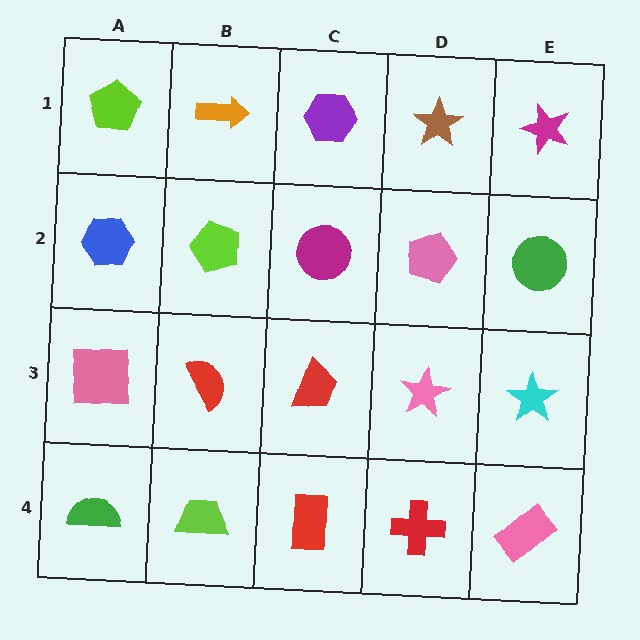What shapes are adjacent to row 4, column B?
A red semicircle (row 3, column B), a green semicircle (row 4, column A), a red rectangle (row 4, column C).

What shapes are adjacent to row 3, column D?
A pink pentagon (row 2, column D), a red cross (row 4, column D), a red trapezoid (row 3, column C), a cyan star (row 3, column E).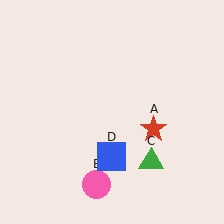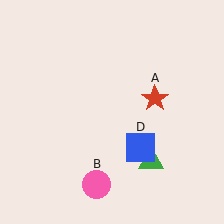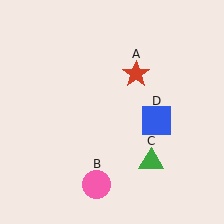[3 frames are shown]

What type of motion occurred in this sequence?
The red star (object A), blue square (object D) rotated counterclockwise around the center of the scene.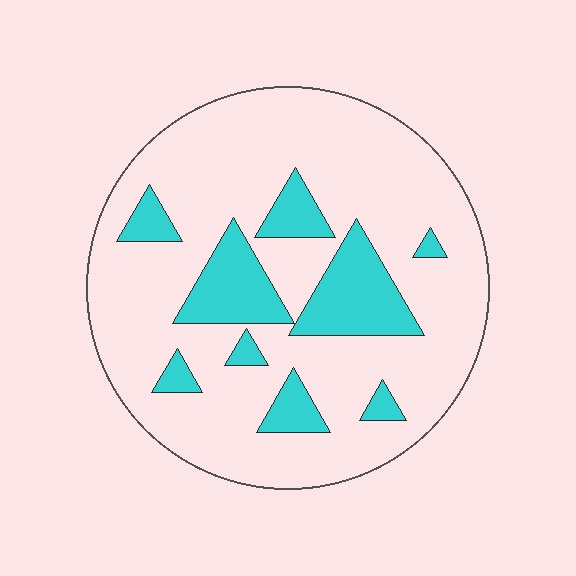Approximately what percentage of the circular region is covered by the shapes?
Approximately 20%.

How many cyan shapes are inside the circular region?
9.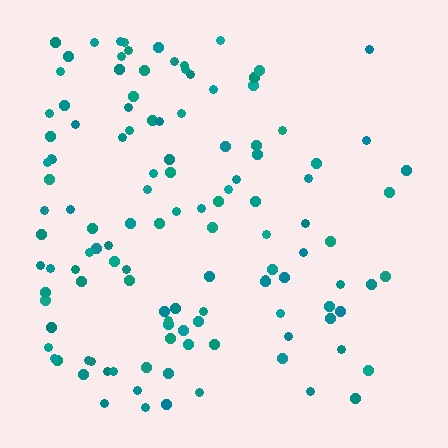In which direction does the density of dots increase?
From right to left, with the left side densest.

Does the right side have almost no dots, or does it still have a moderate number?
Still a moderate number, just noticeably fewer than the left.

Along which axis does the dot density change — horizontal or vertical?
Horizontal.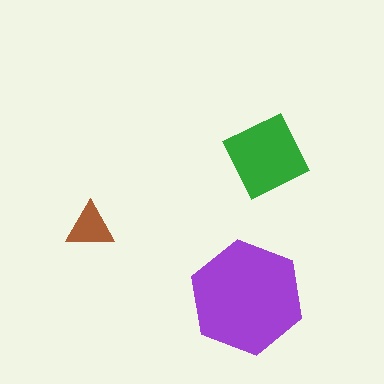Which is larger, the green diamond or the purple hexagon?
The purple hexagon.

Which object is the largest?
The purple hexagon.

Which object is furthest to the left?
The brown triangle is leftmost.